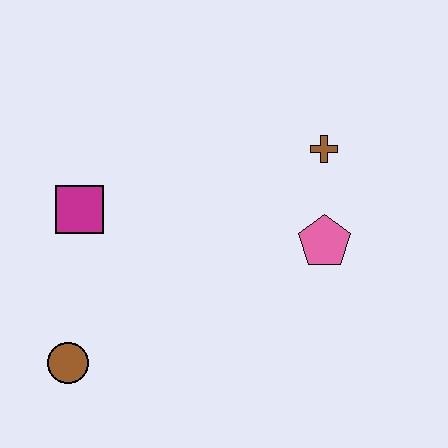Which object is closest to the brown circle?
The magenta square is closest to the brown circle.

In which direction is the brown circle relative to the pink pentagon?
The brown circle is to the left of the pink pentagon.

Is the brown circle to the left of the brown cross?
Yes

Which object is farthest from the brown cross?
The brown circle is farthest from the brown cross.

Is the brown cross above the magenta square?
Yes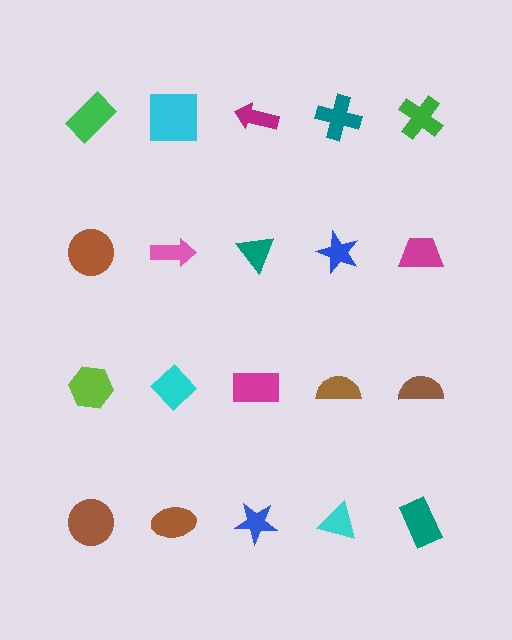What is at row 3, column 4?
A brown semicircle.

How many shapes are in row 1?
5 shapes.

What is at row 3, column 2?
A cyan diamond.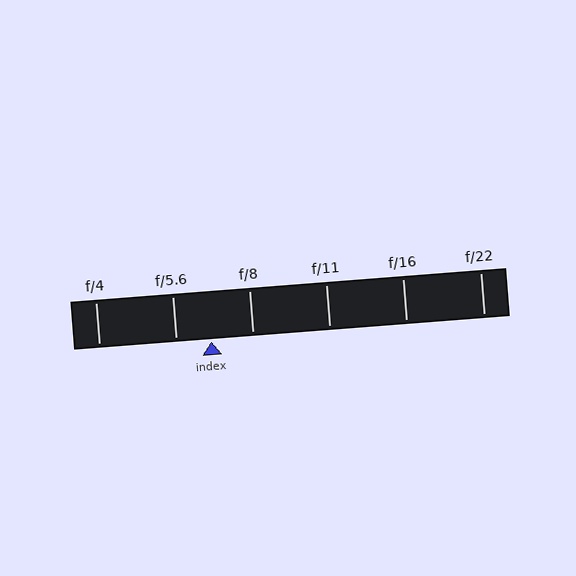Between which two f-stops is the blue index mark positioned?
The index mark is between f/5.6 and f/8.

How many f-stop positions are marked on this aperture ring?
There are 6 f-stop positions marked.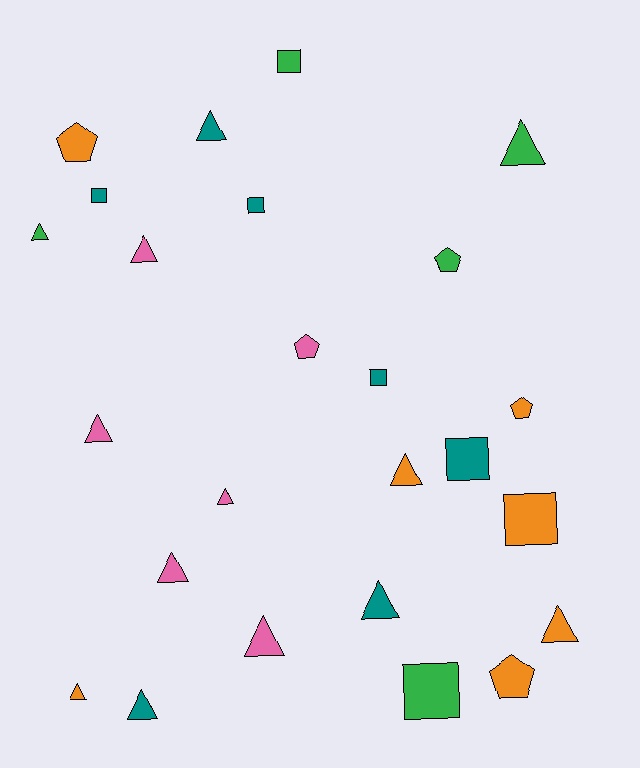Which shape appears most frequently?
Triangle, with 13 objects.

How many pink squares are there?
There are no pink squares.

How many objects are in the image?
There are 25 objects.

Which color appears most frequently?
Orange, with 7 objects.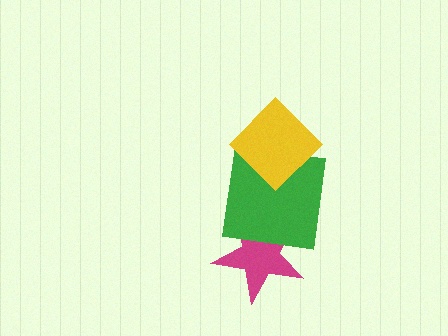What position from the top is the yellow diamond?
The yellow diamond is 1st from the top.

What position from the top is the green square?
The green square is 2nd from the top.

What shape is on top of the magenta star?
The green square is on top of the magenta star.